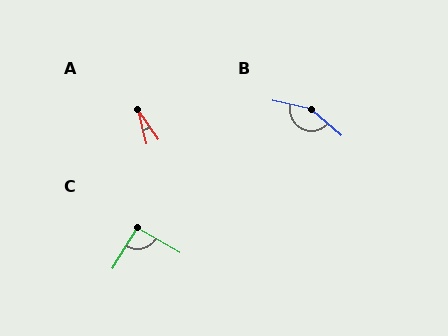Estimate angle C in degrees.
Approximately 91 degrees.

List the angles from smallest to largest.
A (21°), C (91°), B (152°).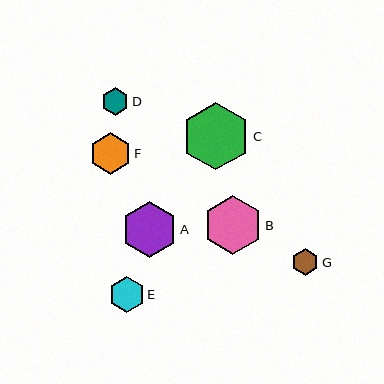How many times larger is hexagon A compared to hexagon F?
Hexagon A is approximately 1.3 times the size of hexagon F.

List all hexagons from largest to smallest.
From largest to smallest: C, B, A, F, E, D, G.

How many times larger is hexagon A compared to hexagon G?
Hexagon A is approximately 2.1 times the size of hexagon G.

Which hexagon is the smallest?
Hexagon G is the smallest with a size of approximately 27 pixels.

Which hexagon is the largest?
Hexagon C is the largest with a size of approximately 67 pixels.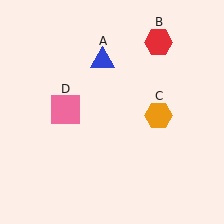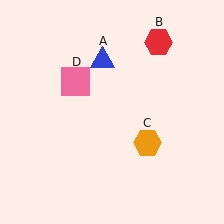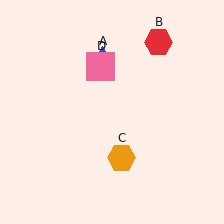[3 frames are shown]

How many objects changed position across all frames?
2 objects changed position: orange hexagon (object C), pink square (object D).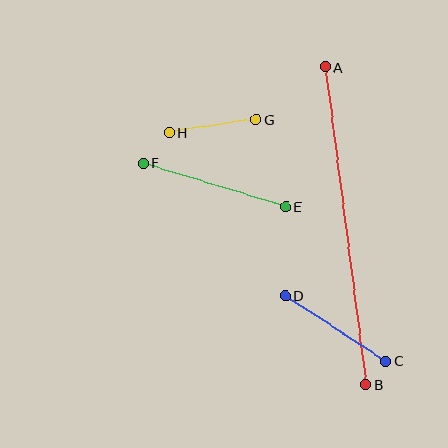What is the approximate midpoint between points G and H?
The midpoint is at approximately (213, 126) pixels.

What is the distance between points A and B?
The distance is approximately 320 pixels.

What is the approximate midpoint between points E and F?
The midpoint is at approximately (214, 185) pixels.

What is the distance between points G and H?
The distance is approximately 88 pixels.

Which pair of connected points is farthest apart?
Points A and B are farthest apart.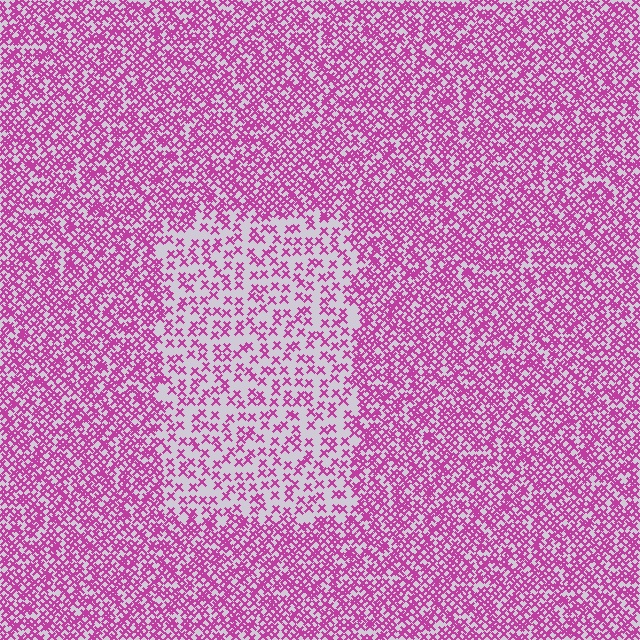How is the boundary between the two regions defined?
The boundary is defined by a change in element density (approximately 2.3x ratio). All elements are the same color, size, and shape.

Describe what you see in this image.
The image contains small magenta elements arranged at two different densities. A rectangle-shaped region is visible where the elements are less densely packed than the surrounding area.